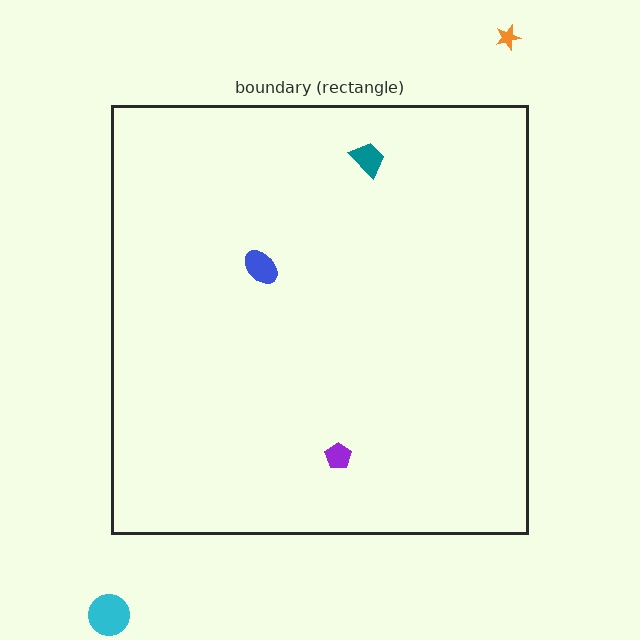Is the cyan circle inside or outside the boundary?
Outside.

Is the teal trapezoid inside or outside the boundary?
Inside.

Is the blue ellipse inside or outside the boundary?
Inside.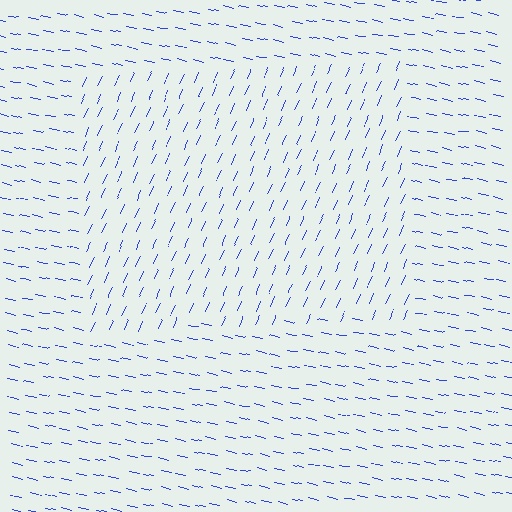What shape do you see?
I see a rectangle.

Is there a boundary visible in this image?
Yes, there is a texture boundary formed by a change in line orientation.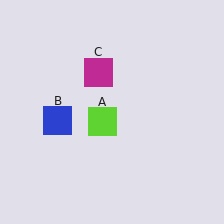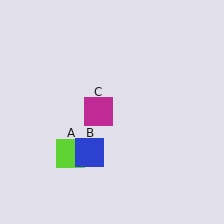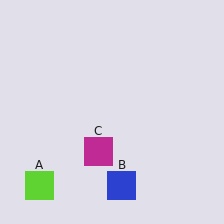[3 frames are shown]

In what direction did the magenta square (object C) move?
The magenta square (object C) moved down.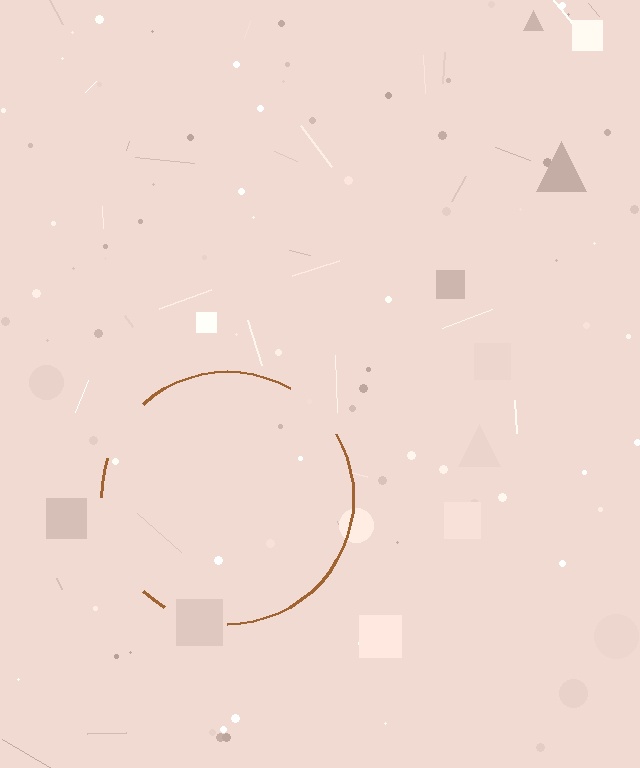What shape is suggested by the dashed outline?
The dashed outline suggests a circle.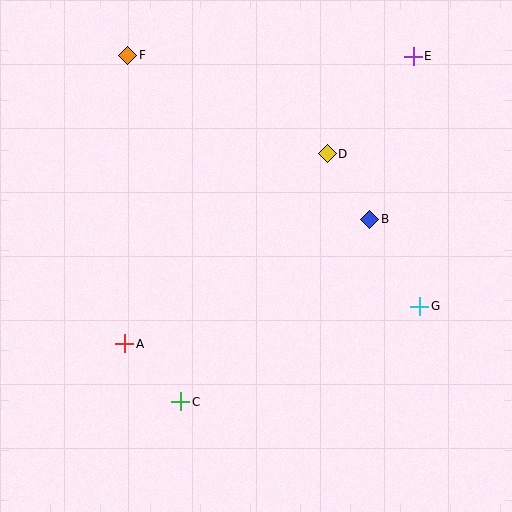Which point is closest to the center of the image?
Point B at (370, 219) is closest to the center.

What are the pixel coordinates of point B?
Point B is at (370, 219).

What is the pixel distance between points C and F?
The distance between C and F is 350 pixels.